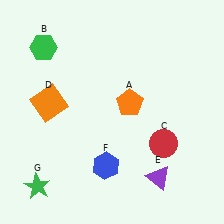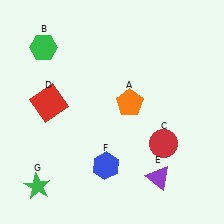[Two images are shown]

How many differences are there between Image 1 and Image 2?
There is 1 difference between the two images.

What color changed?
The square (D) changed from orange in Image 1 to red in Image 2.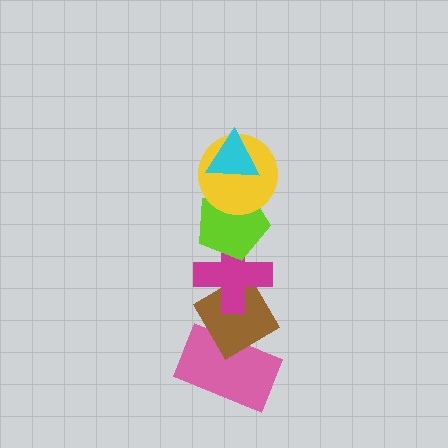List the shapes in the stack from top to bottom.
From top to bottom: the cyan triangle, the yellow circle, the lime pentagon, the magenta cross, the brown diamond, the pink rectangle.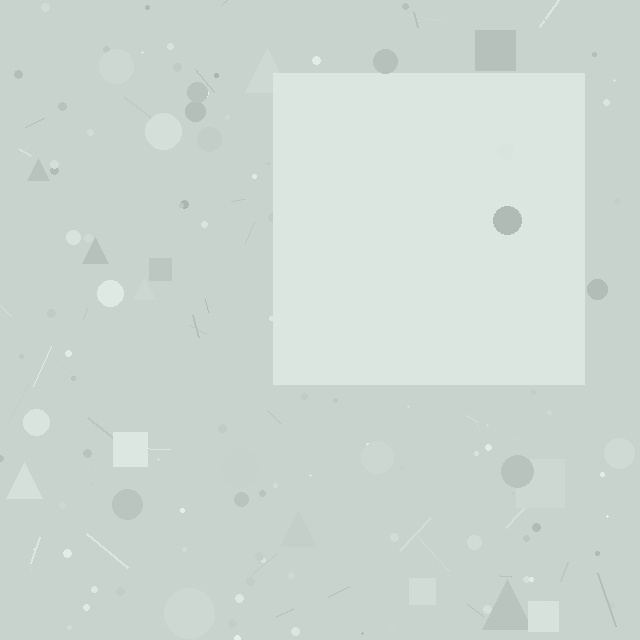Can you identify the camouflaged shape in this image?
The camouflaged shape is a square.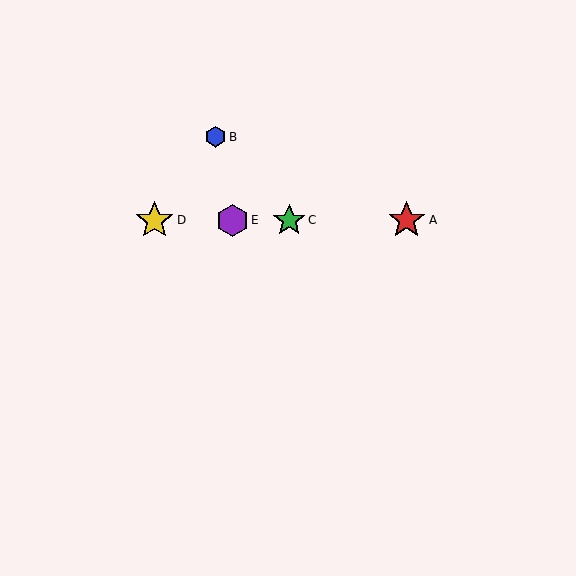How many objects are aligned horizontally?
4 objects (A, C, D, E) are aligned horizontally.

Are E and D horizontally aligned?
Yes, both are at y≈220.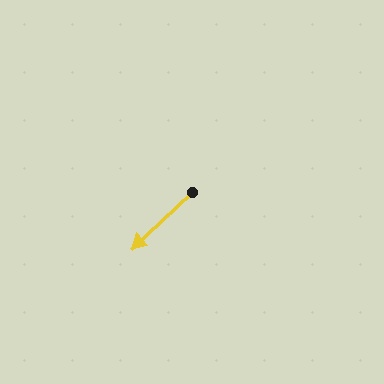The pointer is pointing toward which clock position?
Roughly 8 o'clock.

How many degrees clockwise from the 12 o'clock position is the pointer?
Approximately 227 degrees.